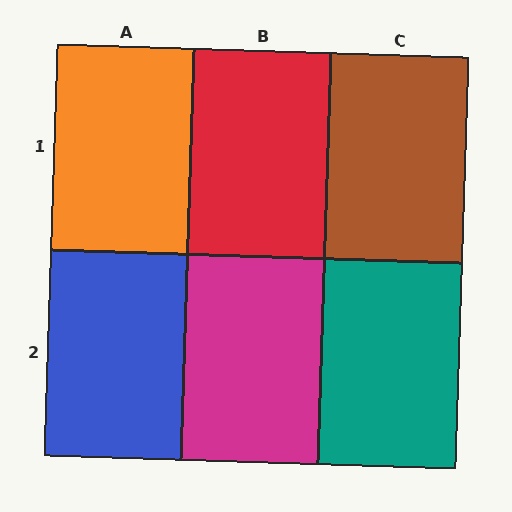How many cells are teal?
1 cell is teal.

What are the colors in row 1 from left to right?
Orange, red, brown.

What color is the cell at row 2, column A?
Blue.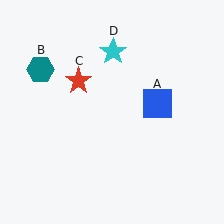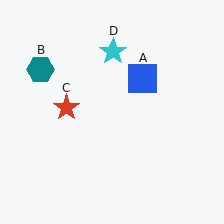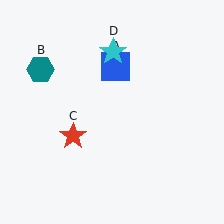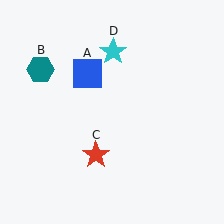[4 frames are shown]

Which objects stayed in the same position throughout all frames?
Teal hexagon (object B) and cyan star (object D) remained stationary.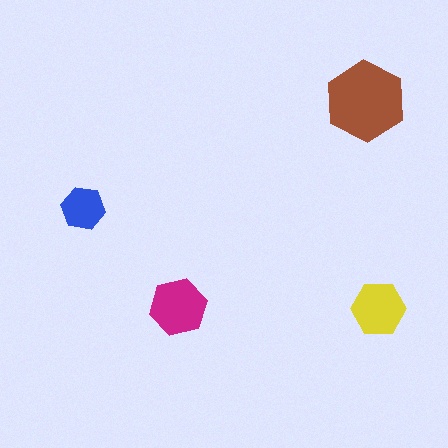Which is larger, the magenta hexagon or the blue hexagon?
The magenta one.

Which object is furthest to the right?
The yellow hexagon is rightmost.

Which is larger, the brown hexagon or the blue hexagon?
The brown one.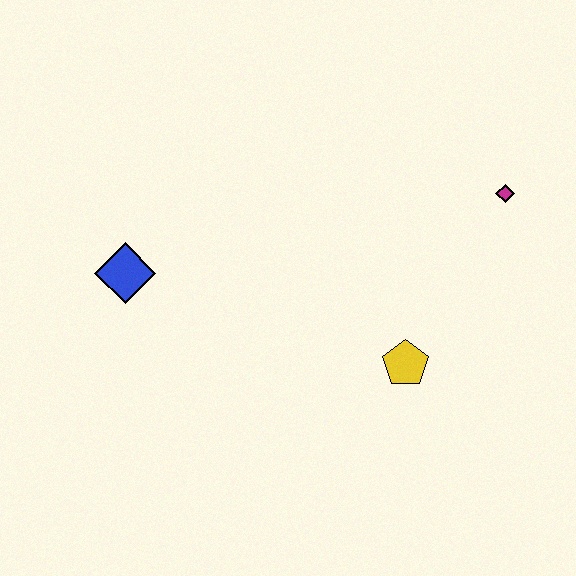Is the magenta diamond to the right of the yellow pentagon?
Yes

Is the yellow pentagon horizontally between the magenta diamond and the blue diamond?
Yes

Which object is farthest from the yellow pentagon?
The blue diamond is farthest from the yellow pentagon.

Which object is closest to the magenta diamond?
The yellow pentagon is closest to the magenta diamond.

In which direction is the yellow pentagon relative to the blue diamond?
The yellow pentagon is to the right of the blue diamond.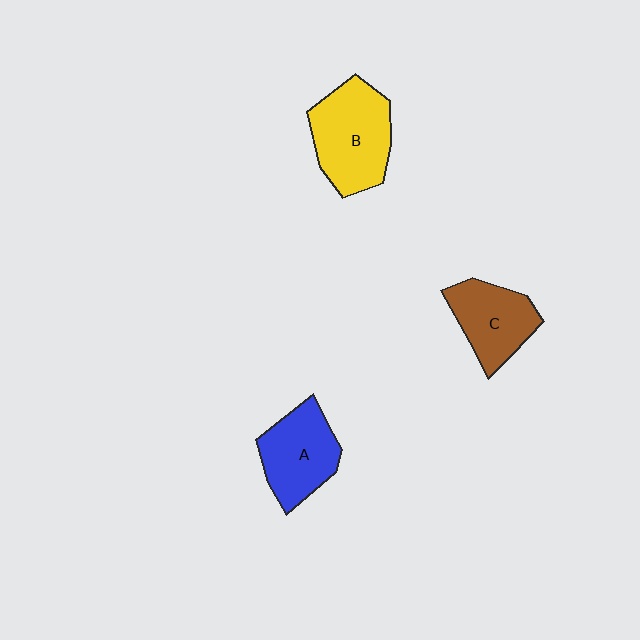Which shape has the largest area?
Shape B (yellow).